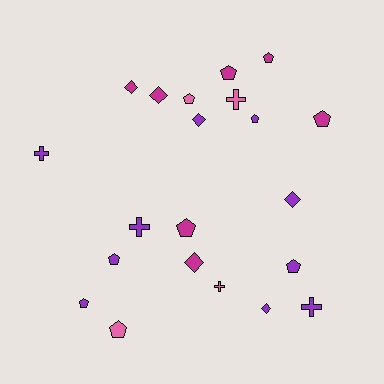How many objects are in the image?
There are 21 objects.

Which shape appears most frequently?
Pentagon, with 10 objects.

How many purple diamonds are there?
There are 3 purple diamonds.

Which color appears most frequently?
Purple, with 10 objects.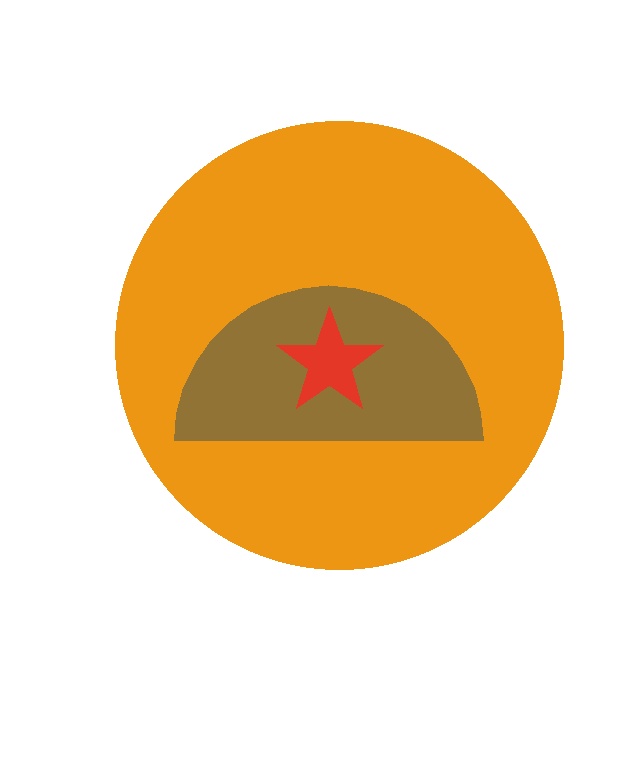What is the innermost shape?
The red star.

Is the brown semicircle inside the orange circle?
Yes.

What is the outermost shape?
The orange circle.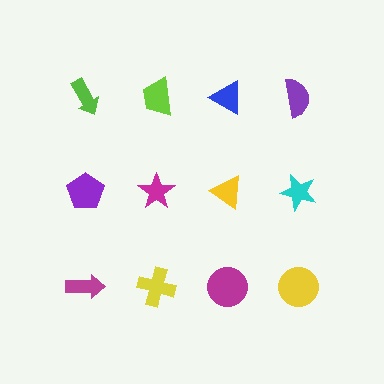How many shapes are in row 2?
4 shapes.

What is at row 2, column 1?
A purple pentagon.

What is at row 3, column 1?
A magenta arrow.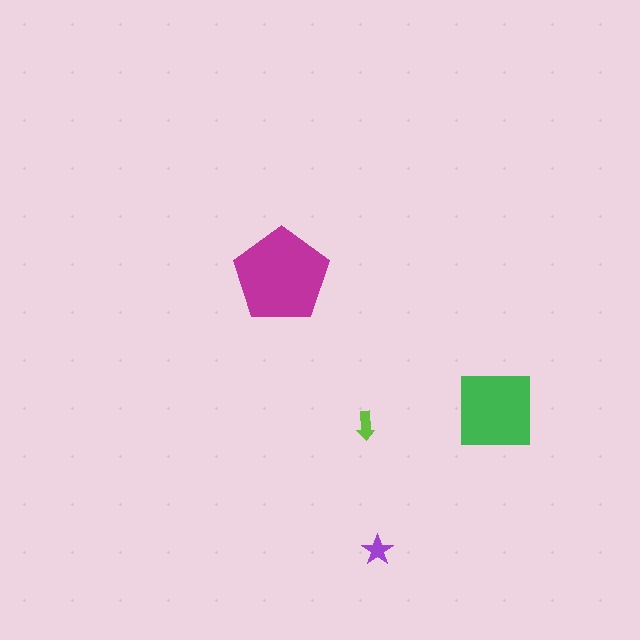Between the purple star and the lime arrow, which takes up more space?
The purple star.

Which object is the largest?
The magenta pentagon.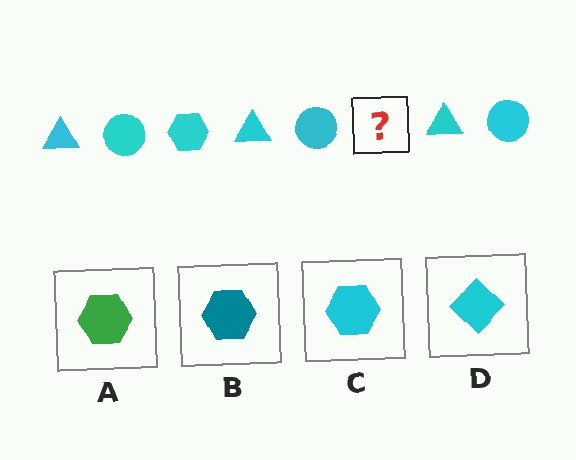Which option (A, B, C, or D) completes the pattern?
C.